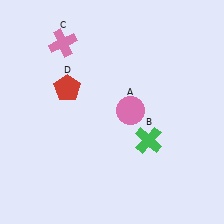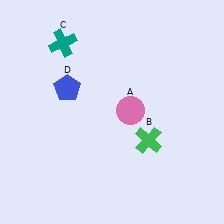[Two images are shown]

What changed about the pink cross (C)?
In Image 1, C is pink. In Image 2, it changed to teal.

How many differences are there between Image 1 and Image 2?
There are 2 differences between the two images.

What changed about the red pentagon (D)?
In Image 1, D is red. In Image 2, it changed to blue.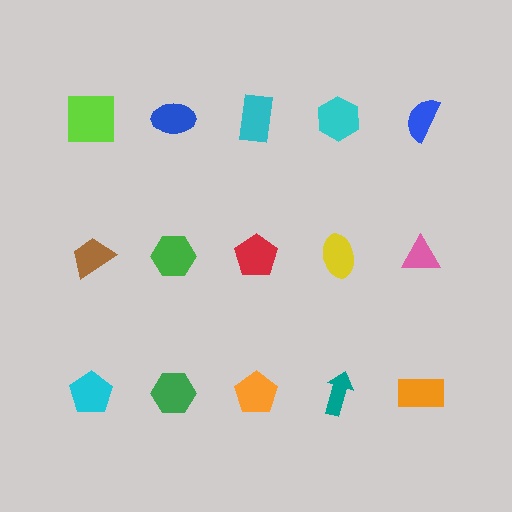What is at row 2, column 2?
A green hexagon.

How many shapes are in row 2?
5 shapes.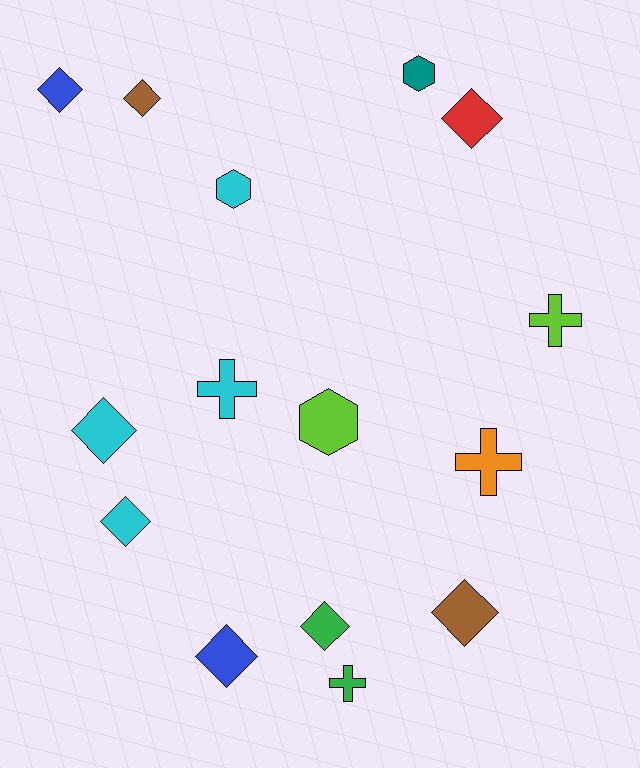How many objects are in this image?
There are 15 objects.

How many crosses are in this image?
There are 4 crosses.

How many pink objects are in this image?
There are no pink objects.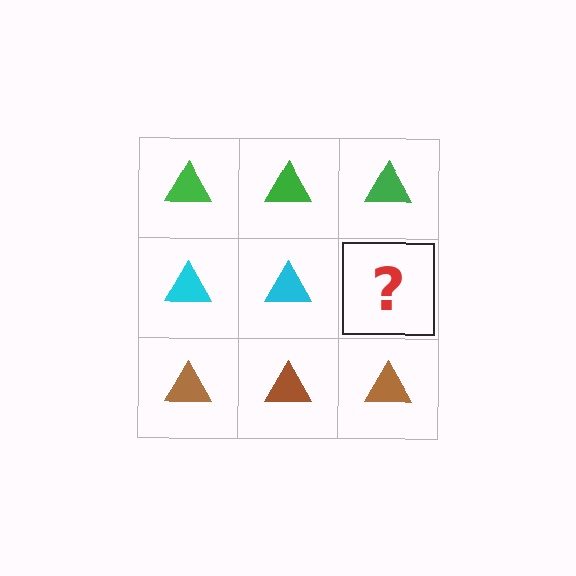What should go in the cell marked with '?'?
The missing cell should contain a cyan triangle.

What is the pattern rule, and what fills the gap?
The rule is that each row has a consistent color. The gap should be filled with a cyan triangle.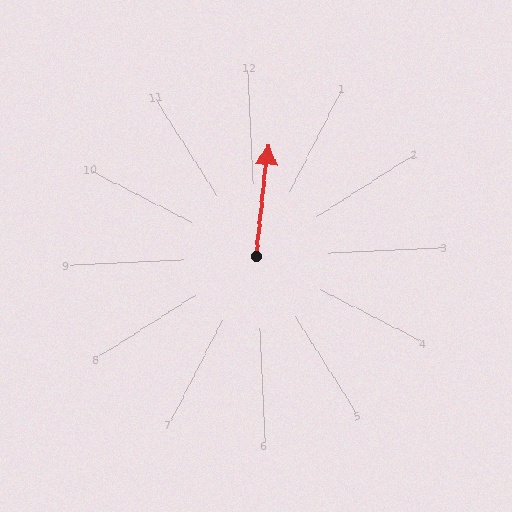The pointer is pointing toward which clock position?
Roughly 12 o'clock.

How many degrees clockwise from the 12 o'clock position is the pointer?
Approximately 9 degrees.